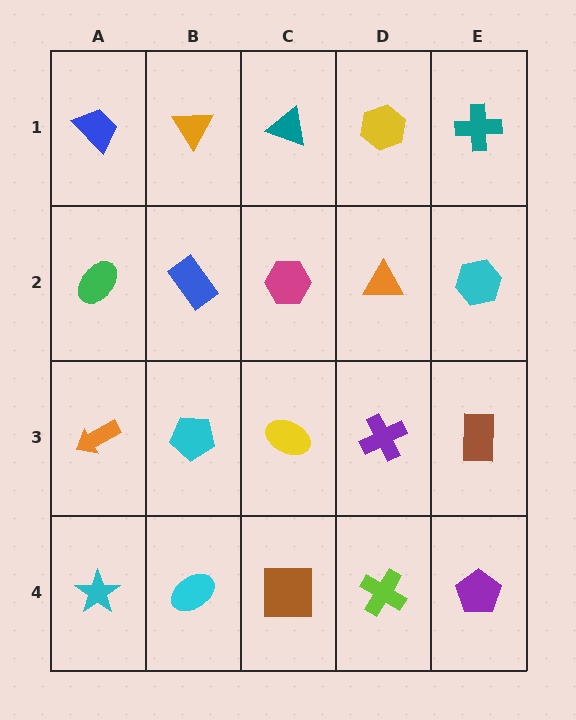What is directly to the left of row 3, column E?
A purple cross.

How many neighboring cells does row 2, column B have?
4.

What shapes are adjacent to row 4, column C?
A yellow ellipse (row 3, column C), a cyan ellipse (row 4, column B), a lime cross (row 4, column D).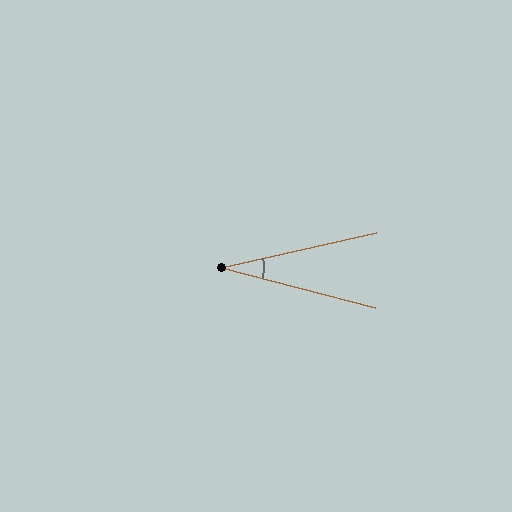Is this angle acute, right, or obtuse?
It is acute.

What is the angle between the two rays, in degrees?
Approximately 27 degrees.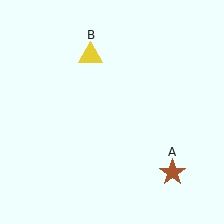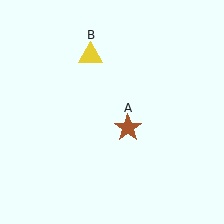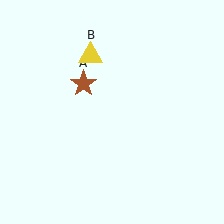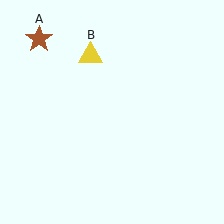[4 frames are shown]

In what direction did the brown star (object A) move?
The brown star (object A) moved up and to the left.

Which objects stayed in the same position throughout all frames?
Yellow triangle (object B) remained stationary.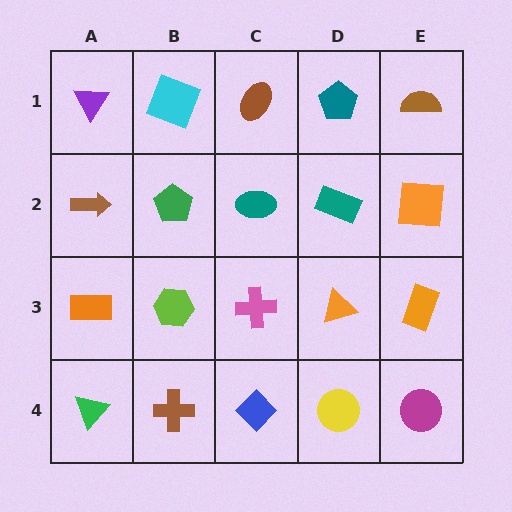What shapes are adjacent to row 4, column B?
A lime hexagon (row 3, column B), a green triangle (row 4, column A), a blue diamond (row 4, column C).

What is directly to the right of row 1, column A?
A cyan square.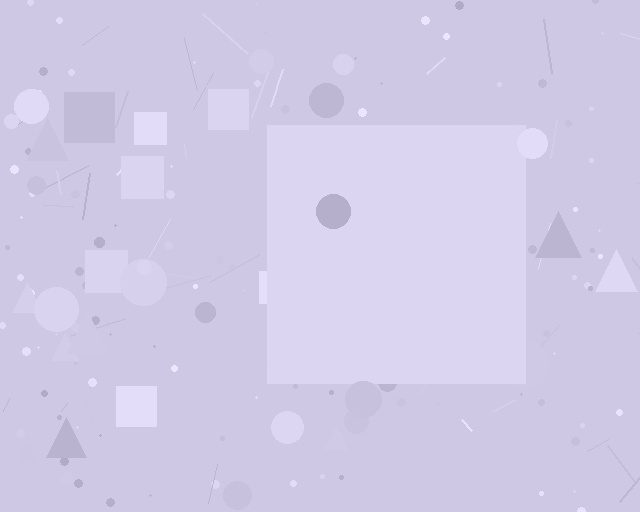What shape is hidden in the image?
A square is hidden in the image.